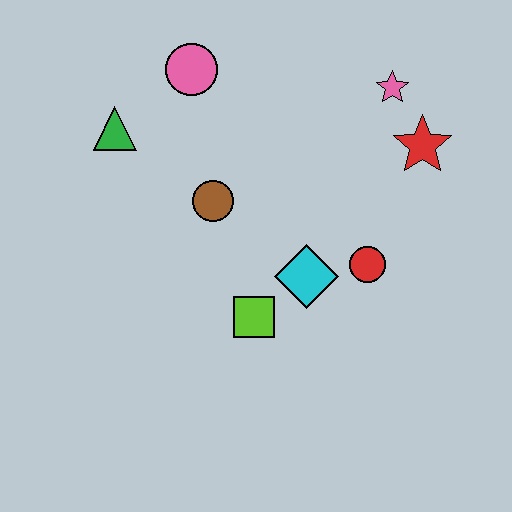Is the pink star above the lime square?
Yes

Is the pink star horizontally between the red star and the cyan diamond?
Yes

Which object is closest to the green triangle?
The pink circle is closest to the green triangle.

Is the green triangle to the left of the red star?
Yes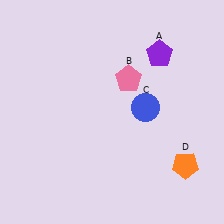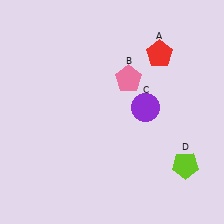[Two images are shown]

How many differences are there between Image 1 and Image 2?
There are 3 differences between the two images.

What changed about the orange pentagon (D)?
In Image 1, D is orange. In Image 2, it changed to lime.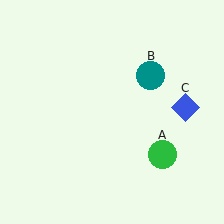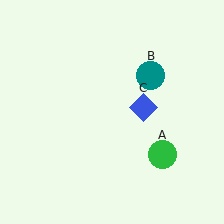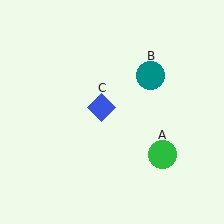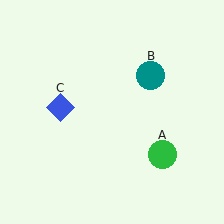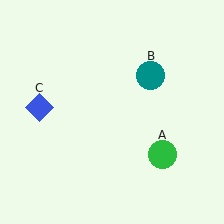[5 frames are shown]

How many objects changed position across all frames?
1 object changed position: blue diamond (object C).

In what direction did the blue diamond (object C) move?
The blue diamond (object C) moved left.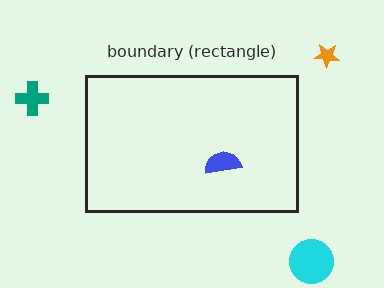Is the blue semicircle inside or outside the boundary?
Inside.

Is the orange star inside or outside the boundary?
Outside.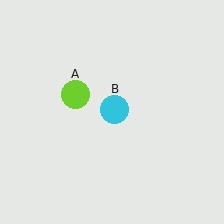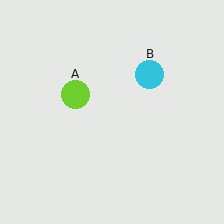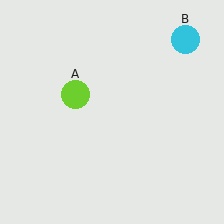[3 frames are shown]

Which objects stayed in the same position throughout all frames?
Lime circle (object A) remained stationary.